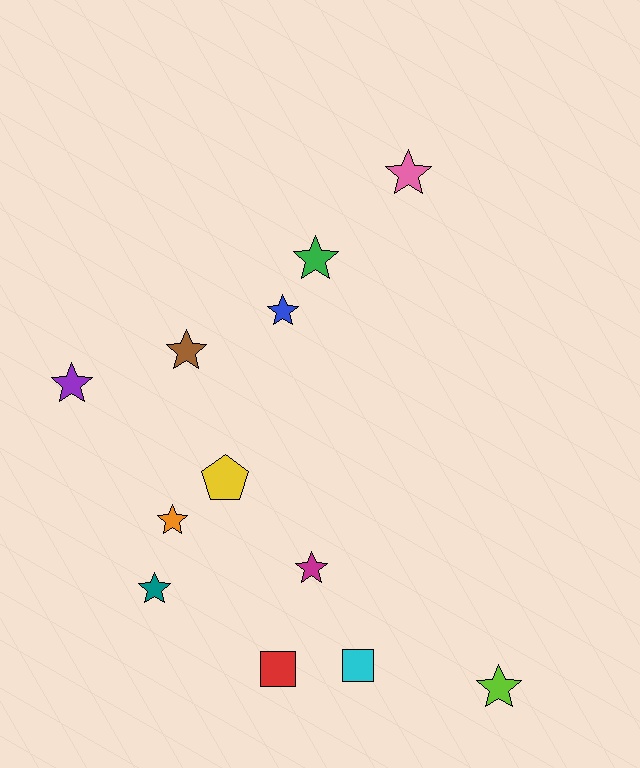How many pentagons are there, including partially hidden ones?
There is 1 pentagon.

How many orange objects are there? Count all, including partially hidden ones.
There is 1 orange object.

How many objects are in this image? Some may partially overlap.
There are 12 objects.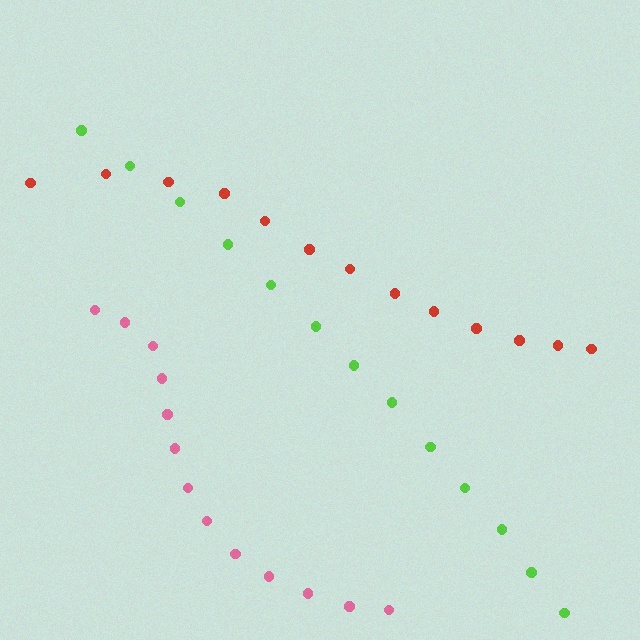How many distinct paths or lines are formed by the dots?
There are 3 distinct paths.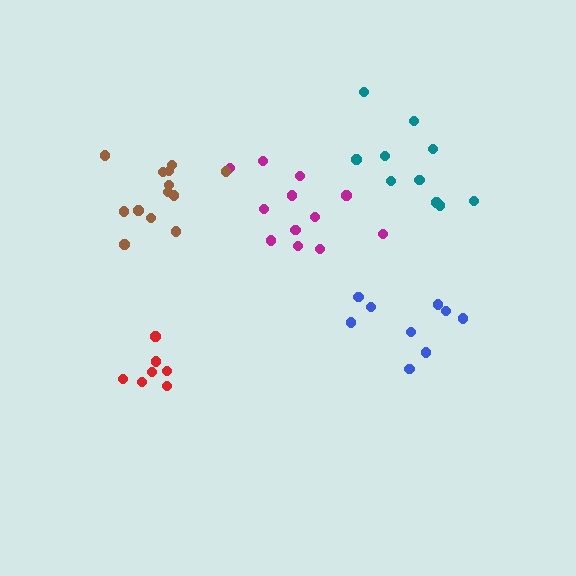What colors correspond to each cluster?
The clusters are colored: blue, magenta, teal, brown, red.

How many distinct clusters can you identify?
There are 5 distinct clusters.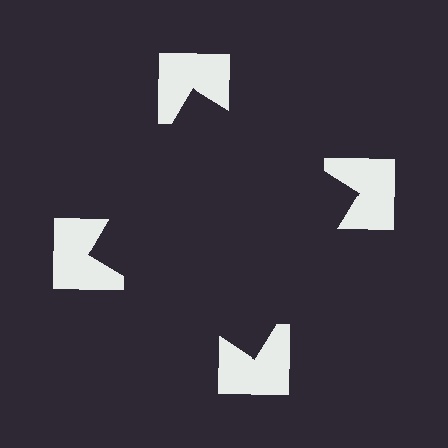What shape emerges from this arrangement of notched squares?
An illusory square — its edges are inferred from the aligned wedge cuts in the notched squares, not physically drawn.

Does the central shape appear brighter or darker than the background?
It typically appears slightly darker than the background, even though no actual brightness change is drawn.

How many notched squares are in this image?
There are 4 — one at each vertex of the illusory square.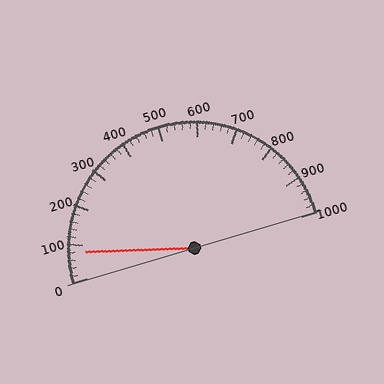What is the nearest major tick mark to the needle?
The nearest major tick mark is 100.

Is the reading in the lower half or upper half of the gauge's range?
The reading is in the lower half of the range (0 to 1000).